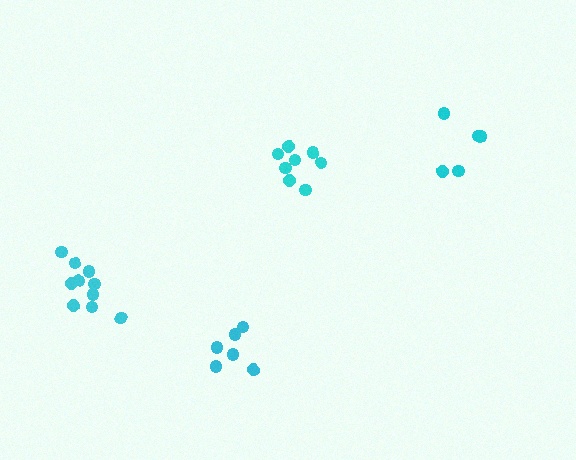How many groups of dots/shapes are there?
There are 4 groups.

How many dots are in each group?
Group 1: 8 dots, Group 2: 10 dots, Group 3: 5 dots, Group 4: 6 dots (29 total).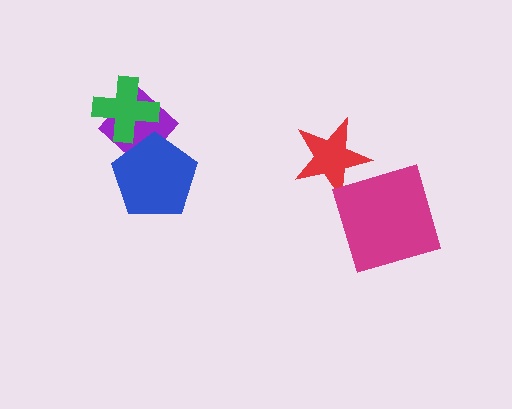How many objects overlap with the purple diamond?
2 objects overlap with the purple diamond.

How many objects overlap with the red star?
0 objects overlap with the red star.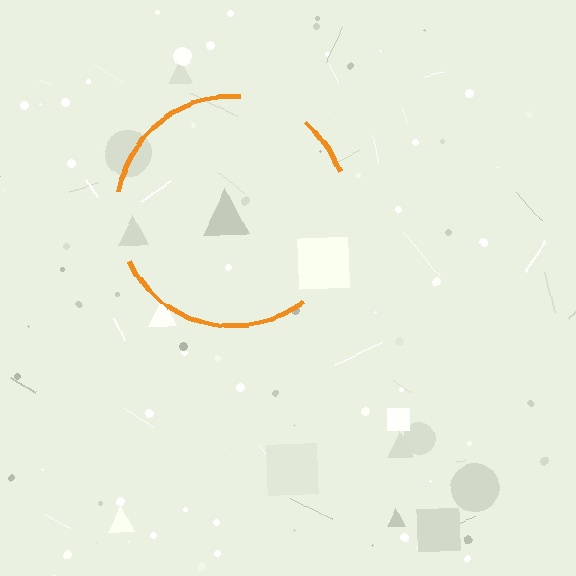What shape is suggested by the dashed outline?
The dashed outline suggests a circle.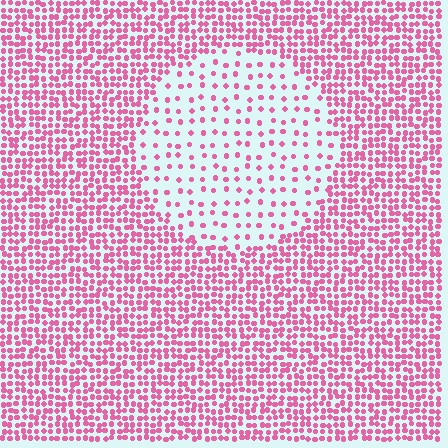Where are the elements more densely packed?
The elements are more densely packed outside the circle boundary.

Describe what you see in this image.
The image contains small pink elements arranged at two different densities. A circle-shaped region is visible where the elements are less densely packed than the surrounding area.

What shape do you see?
I see a circle.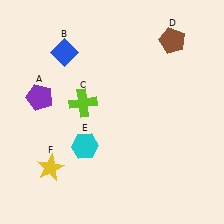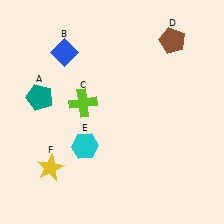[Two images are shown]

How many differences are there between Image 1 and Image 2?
There is 1 difference between the two images.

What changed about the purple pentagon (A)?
In Image 1, A is purple. In Image 2, it changed to teal.